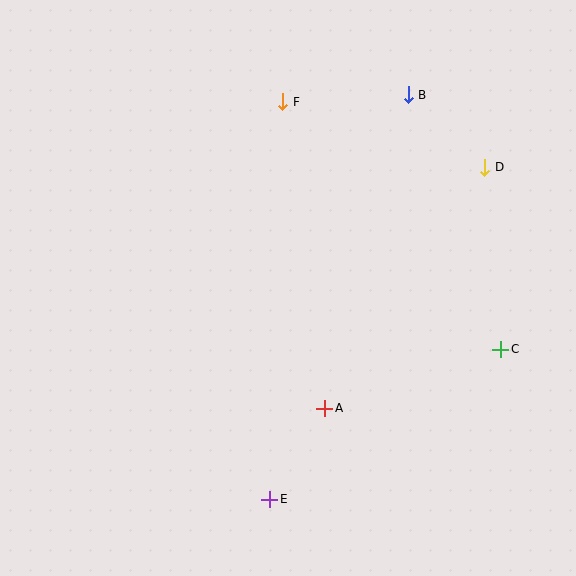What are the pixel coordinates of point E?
Point E is at (270, 499).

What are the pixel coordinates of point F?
Point F is at (283, 102).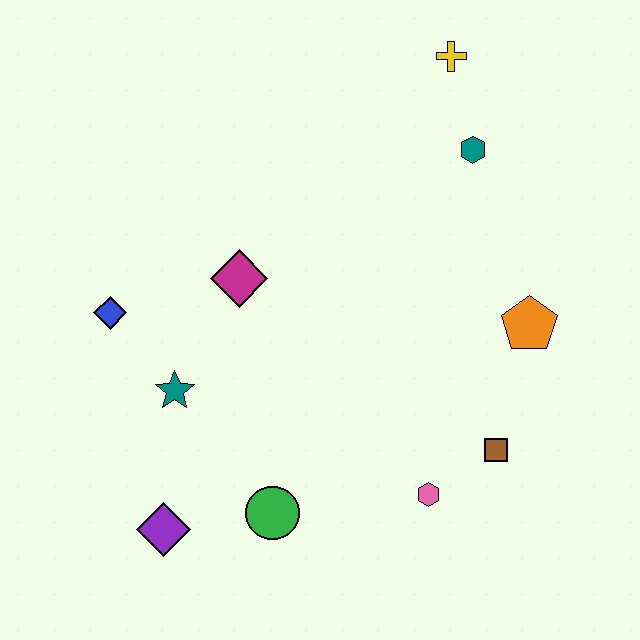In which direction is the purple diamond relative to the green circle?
The purple diamond is to the left of the green circle.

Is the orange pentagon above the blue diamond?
No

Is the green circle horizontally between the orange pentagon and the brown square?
No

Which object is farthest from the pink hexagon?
The yellow cross is farthest from the pink hexagon.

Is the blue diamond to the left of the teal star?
Yes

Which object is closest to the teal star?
The blue diamond is closest to the teal star.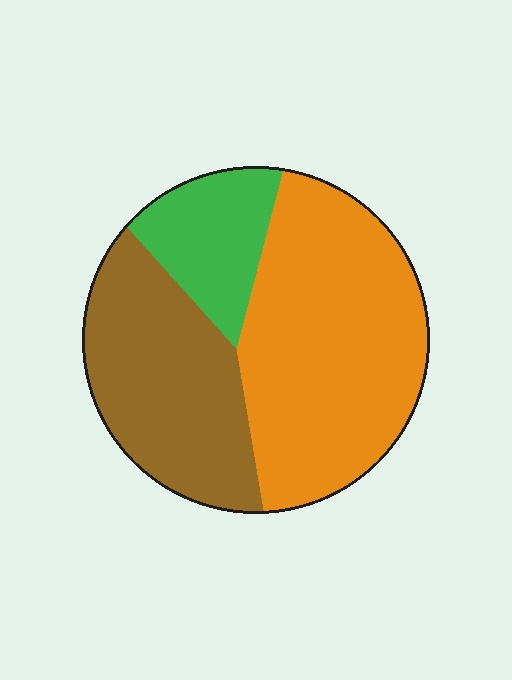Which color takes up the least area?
Green, at roughly 15%.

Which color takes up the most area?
Orange, at roughly 50%.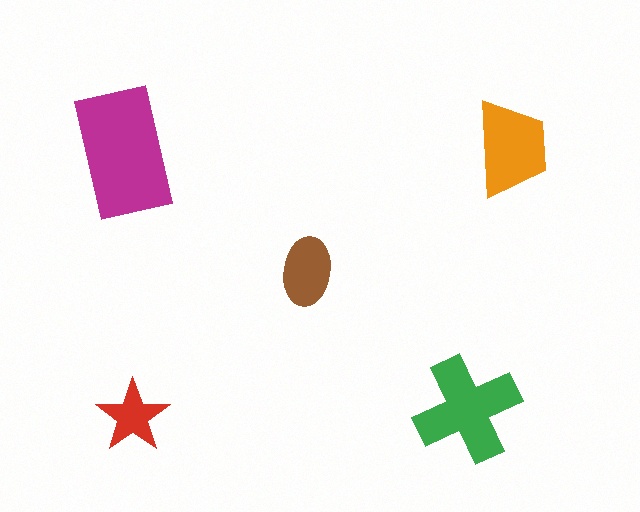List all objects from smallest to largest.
The red star, the brown ellipse, the orange trapezoid, the green cross, the magenta rectangle.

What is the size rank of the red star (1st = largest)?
5th.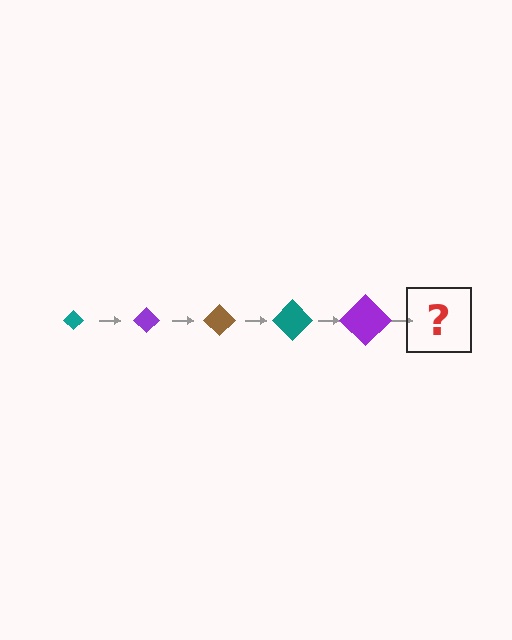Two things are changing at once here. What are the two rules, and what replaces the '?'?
The two rules are that the diamond grows larger each step and the color cycles through teal, purple, and brown. The '?' should be a brown diamond, larger than the previous one.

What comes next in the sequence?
The next element should be a brown diamond, larger than the previous one.